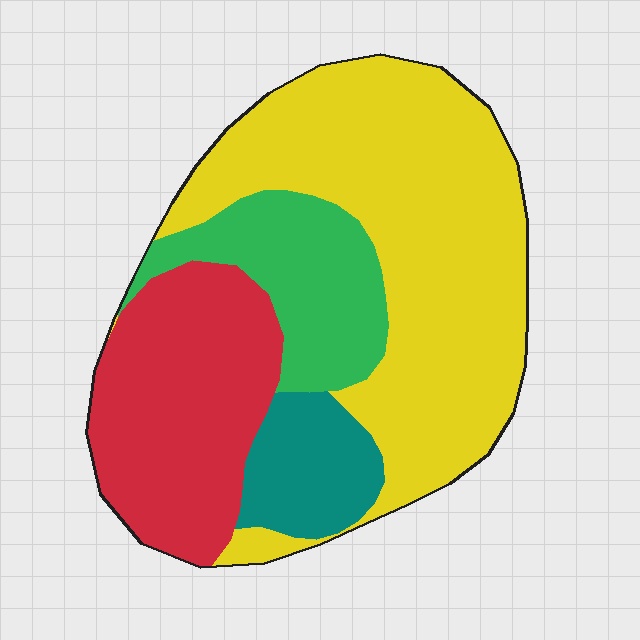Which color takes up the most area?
Yellow, at roughly 50%.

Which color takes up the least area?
Teal, at roughly 10%.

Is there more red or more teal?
Red.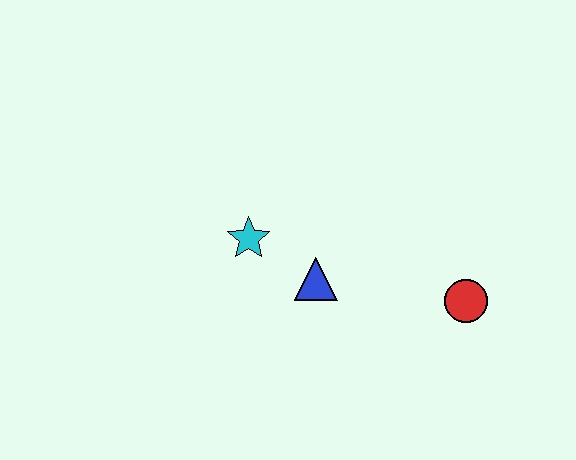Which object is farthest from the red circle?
The cyan star is farthest from the red circle.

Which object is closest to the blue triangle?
The cyan star is closest to the blue triangle.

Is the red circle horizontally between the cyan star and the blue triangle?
No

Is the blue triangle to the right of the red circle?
No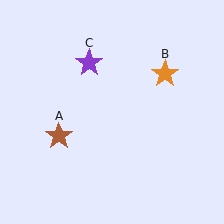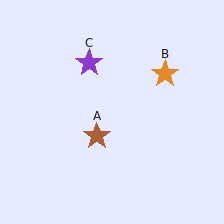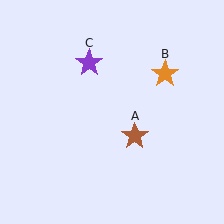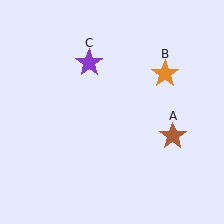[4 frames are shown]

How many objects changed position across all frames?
1 object changed position: brown star (object A).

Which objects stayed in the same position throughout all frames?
Orange star (object B) and purple star (object C) remained stationary.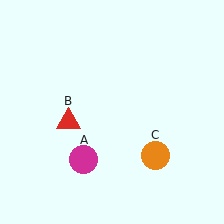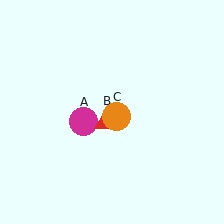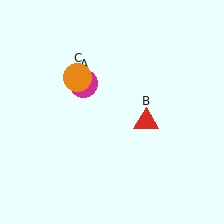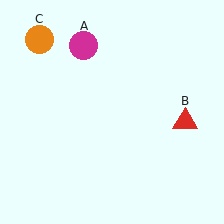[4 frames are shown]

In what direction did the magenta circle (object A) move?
The magenta circle (object A) moved up.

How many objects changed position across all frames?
3 objects changed position: magenta circle (object A), red triangle (object B), orange circle (object C).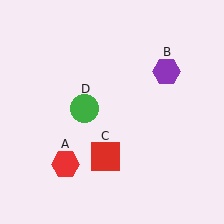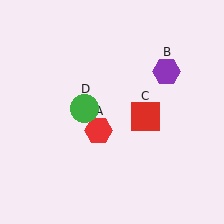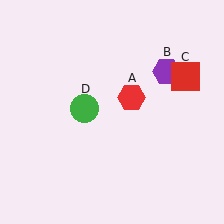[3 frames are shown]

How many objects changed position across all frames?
2 objects changed position: red hexagon (object A), red square (object C).